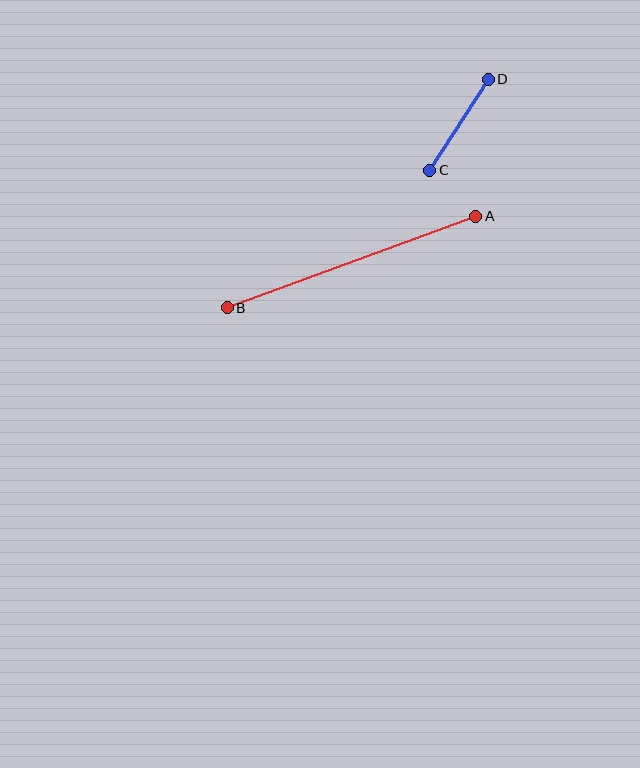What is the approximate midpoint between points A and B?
The midpoint is at approximately (352, 262) pixels.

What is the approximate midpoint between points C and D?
The midpoint is at approximately (459, 125) pixels.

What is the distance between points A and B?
The distance is approximately 265 pixels.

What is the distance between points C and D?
The distance is approximately 108 pixels.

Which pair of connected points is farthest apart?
Points A and B are farthest apart.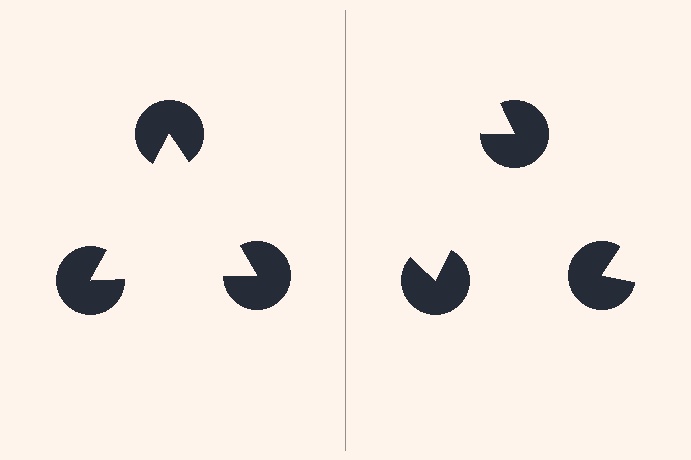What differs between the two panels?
The pac-man discs are positioned identically on both sides; only the wedge orientations differ. On the left they align to a triangle; on the right they are misaligned.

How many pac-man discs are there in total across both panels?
6 — 3 on each side.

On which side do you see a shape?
An illusory triangle appears on the left side. On the right side the wedge cuts are rotated, so no coherent shape forms.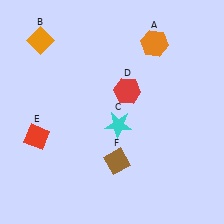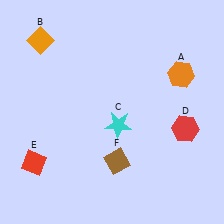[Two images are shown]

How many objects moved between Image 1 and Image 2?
3 objects moved between the two images.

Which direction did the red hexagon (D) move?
The red hexagon (D) moved right.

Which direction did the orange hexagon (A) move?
The orange hexagon (A) moved down.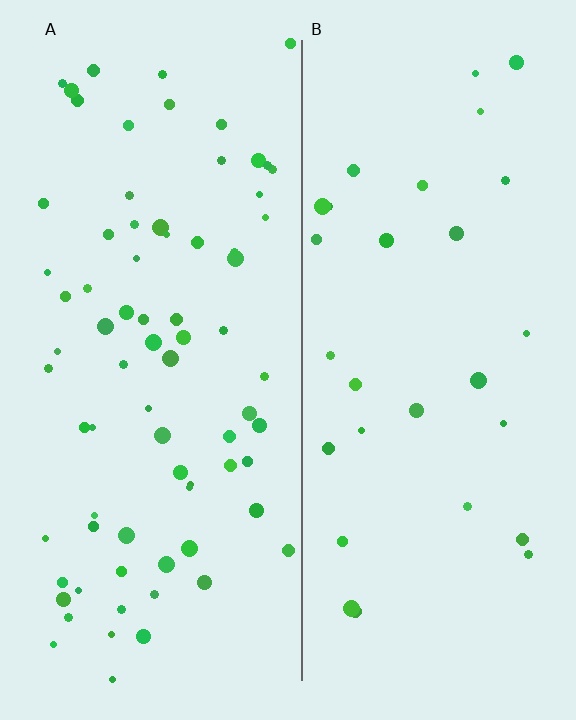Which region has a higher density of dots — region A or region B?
A (the left).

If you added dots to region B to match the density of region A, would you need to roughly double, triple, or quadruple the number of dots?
Approximately triple.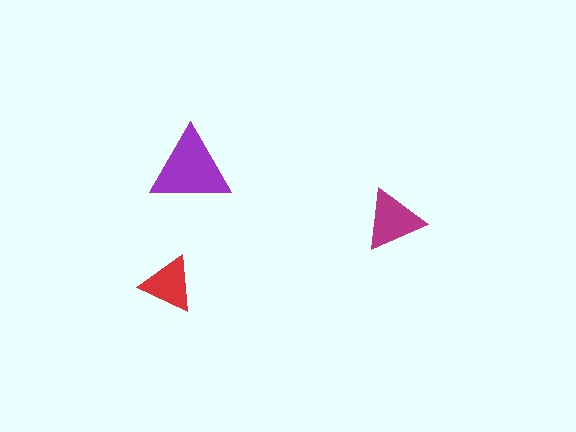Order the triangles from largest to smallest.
the purple one, the magenta one, the red one.